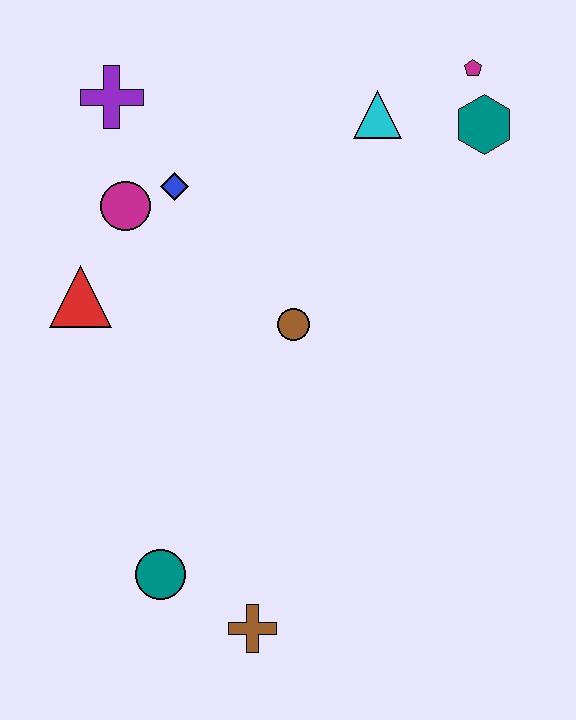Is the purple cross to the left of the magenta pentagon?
Yes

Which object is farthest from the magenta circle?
The brown cross is farthest from the magenta circle.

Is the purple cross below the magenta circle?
No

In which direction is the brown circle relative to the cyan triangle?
The brown circle is below the cyan triangle.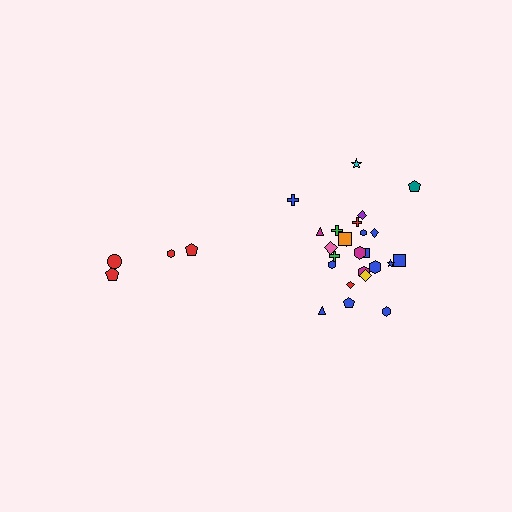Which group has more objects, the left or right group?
The right group.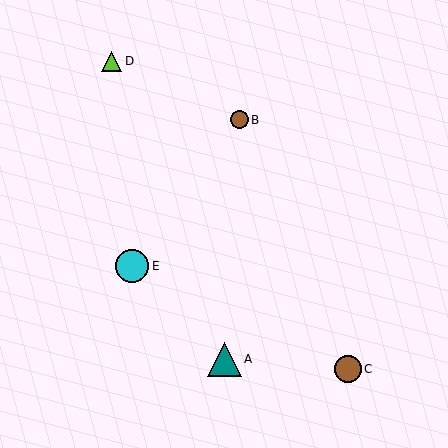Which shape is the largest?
The cyan circle (labeled E) is the largest.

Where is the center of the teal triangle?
The center of the teal triangle is at (225, 359).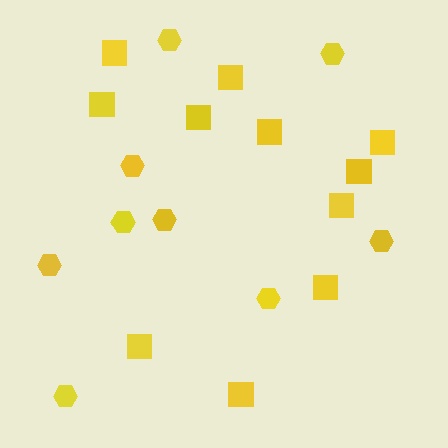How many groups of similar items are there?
There are 2 groups: one group of hexagons (9) and one group of squares (11).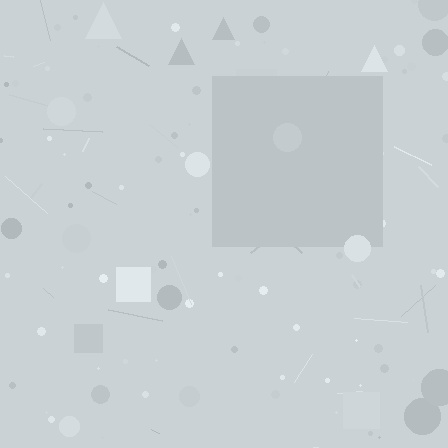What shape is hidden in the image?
A square is hidden in the image.